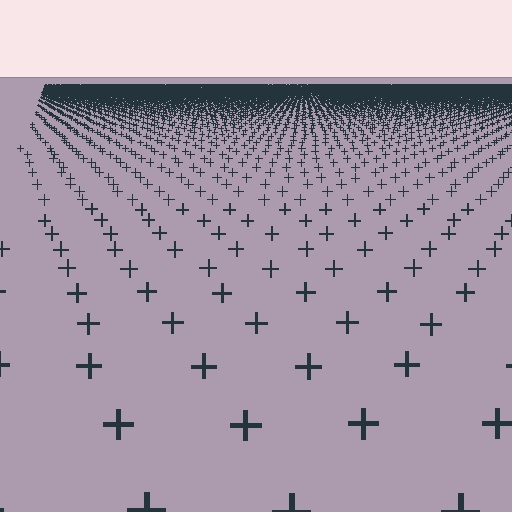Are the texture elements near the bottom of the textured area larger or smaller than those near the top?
Larger. Near the bottom, elements are closer to the viewer and appear at a bigger on-screen size.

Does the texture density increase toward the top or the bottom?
Density increases toward the top.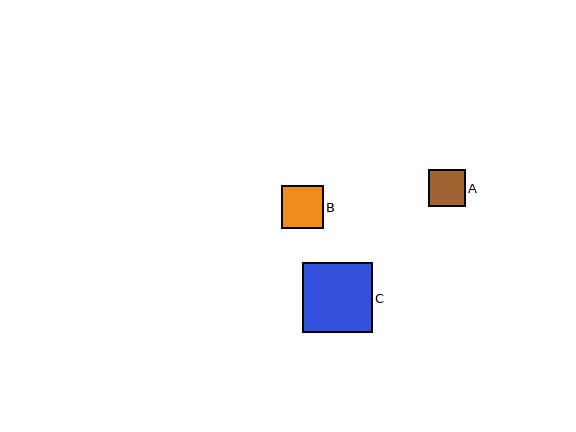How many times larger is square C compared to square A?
Square C is approximately 1.9 times the size of square A.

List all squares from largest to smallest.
From largest to smallest: C, B, A.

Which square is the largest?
Square C is the largest with a size of approximately 70 pixels.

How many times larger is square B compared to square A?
Square B is approximately 1.2 times the size of square A.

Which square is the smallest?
Square A is the smallest with a size of approximately 37 pixels.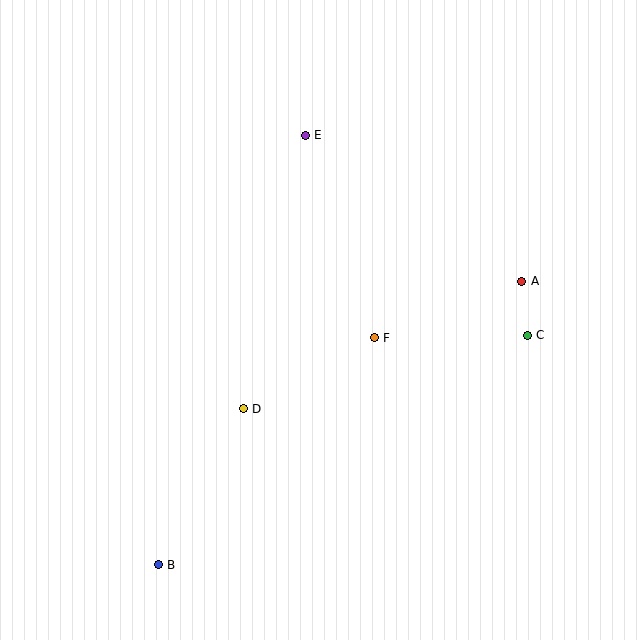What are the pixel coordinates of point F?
Point F is at (374, 338).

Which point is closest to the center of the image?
Point F at (374, 338) is closest to the center.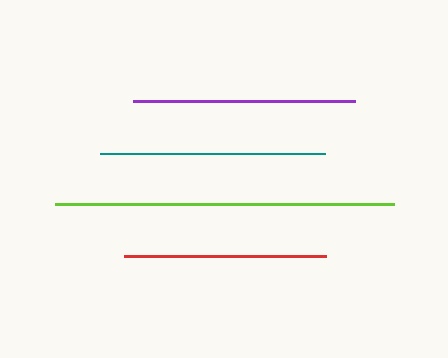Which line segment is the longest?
The lime line is the longest at approximately 339 pixels.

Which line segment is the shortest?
The red line is the shortest at approximately 203 pixels.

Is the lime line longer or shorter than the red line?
The lime line is longer than the red line.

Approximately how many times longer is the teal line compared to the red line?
The teal line is approximately 1.1 times the length of the red line.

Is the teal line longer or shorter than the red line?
The teal line is longer than the red line.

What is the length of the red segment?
The red segment is approximately 203 pixels long.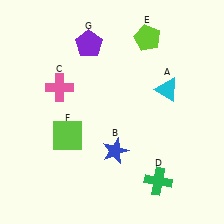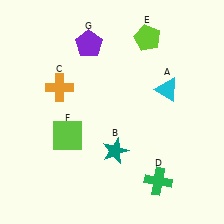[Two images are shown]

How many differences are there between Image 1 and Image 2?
There are 2 differences between the two images.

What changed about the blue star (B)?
In Image 1, B is blue. In Image 2, it changed to teal.